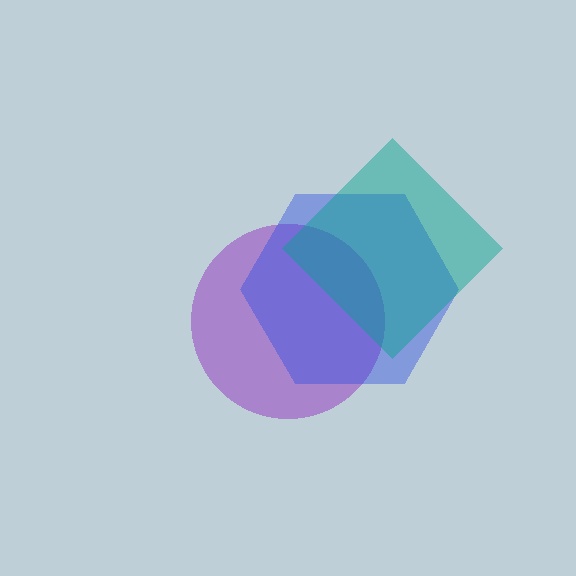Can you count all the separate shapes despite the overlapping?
Yes, there are 3 separate shapes.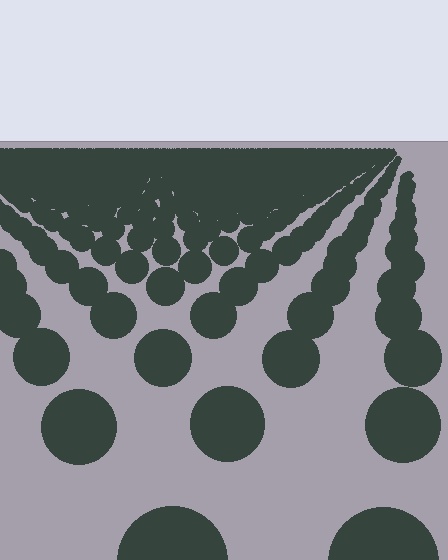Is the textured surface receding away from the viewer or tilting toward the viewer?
The surface is receding away from the viewer. Texture elements get smaller and denser toward the top.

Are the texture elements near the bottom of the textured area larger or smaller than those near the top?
Larger. Near the bottom, elements are closer to the viewer and appear at a bigger on-screen size.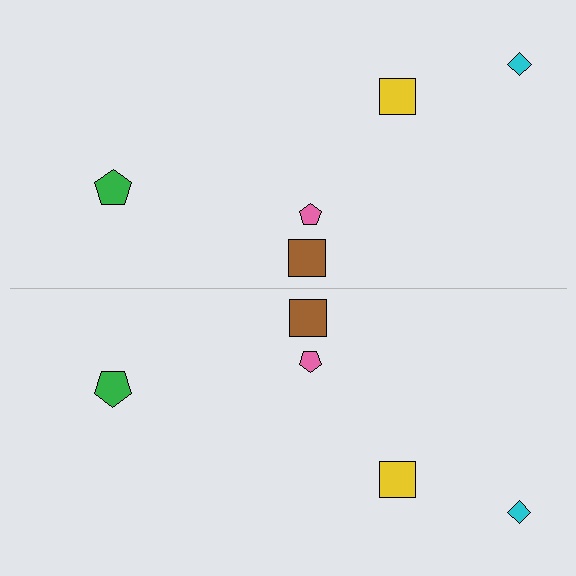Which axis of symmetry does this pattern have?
The pattern has a horizontal axis of symmetry running through the center of the image.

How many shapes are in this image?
There are 10 shapes in this image.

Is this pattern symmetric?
Yes, this pattern has bilateral (reflection) symmetry.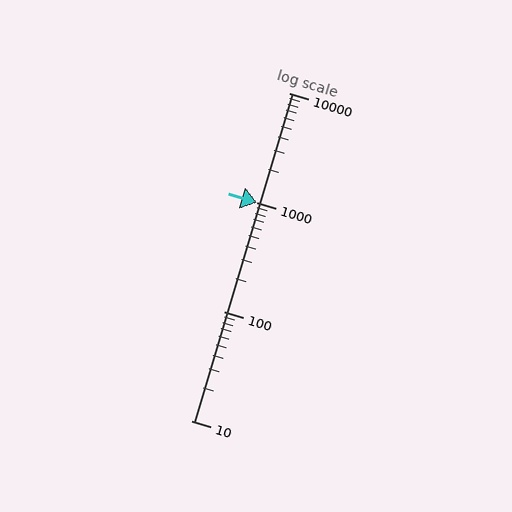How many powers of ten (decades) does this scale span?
The scale spans 3 decades, from 10 to 10000.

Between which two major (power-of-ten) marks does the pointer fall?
The pointer is between 1000 and 10000.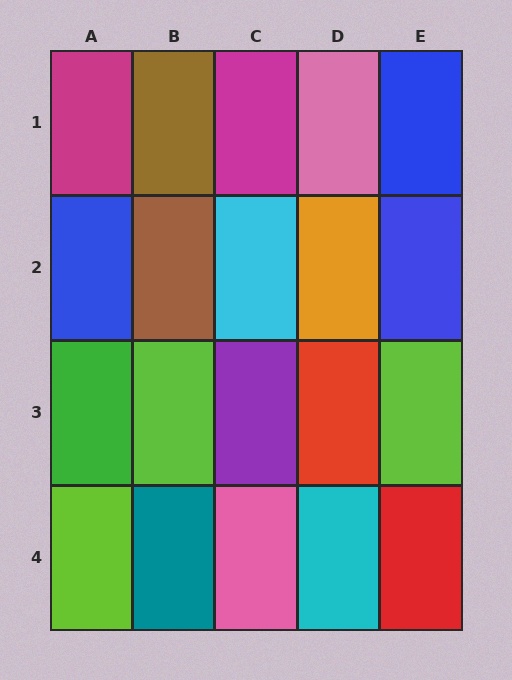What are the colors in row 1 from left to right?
Magenta, brown, magenta, pink, blue.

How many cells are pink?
2 cells are pink.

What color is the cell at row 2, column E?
Blue.